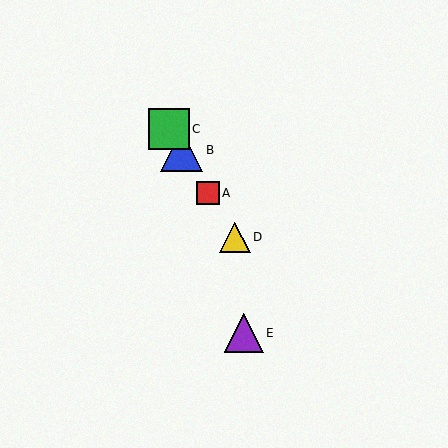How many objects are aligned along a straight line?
4 objects (A, B, C, D) are aligned along a straight line.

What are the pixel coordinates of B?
Object B is at (182, 150).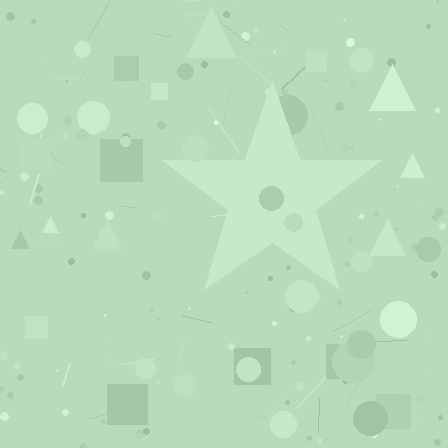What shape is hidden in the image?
A star is hidden in the image.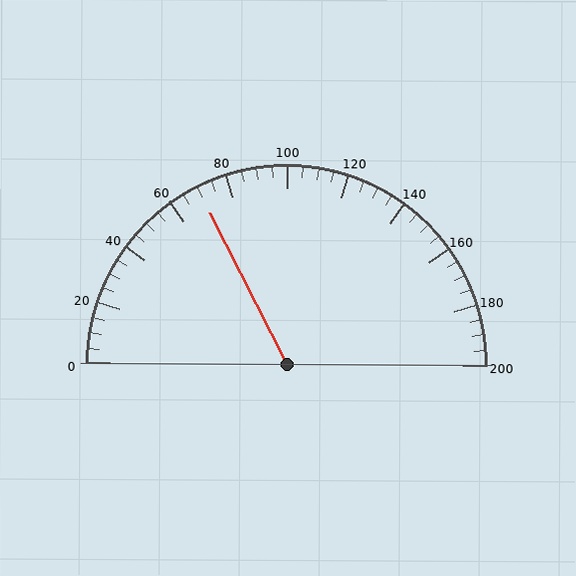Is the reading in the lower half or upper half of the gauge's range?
The reading is in the lower half of the range (0 to 200).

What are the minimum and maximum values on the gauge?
The gauge ranges from 0 to 200.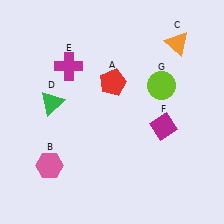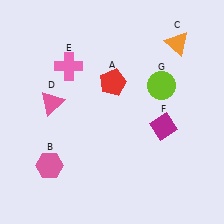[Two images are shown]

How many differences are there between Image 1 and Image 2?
There are 2 differences between the two images.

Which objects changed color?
D changed from green to pink. E changed from magenta to pink.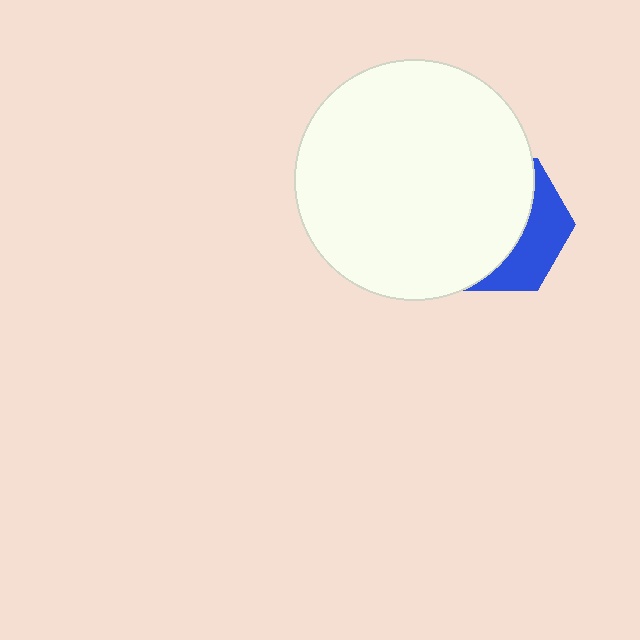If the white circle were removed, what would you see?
You would see the complete blue hexagon.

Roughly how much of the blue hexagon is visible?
A small part of it is visible (roughly 34%).